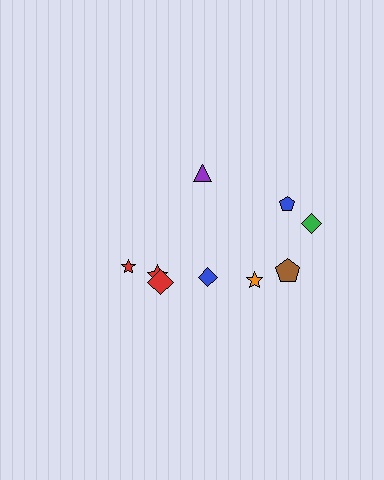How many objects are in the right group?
There are 6 objects.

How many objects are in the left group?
There are 3 objects.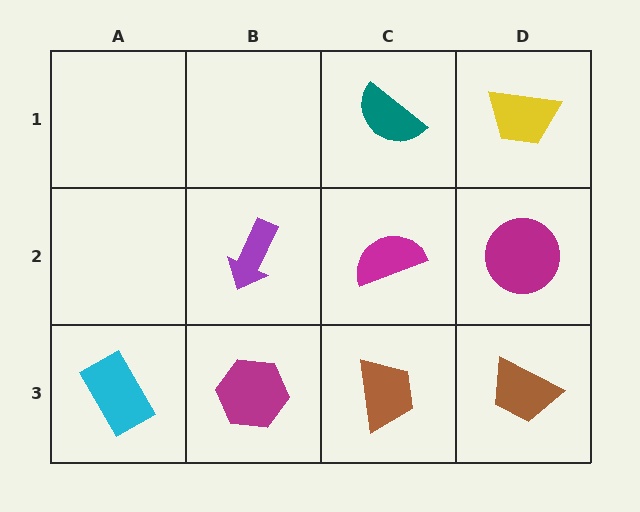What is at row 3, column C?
A brown trapezoid.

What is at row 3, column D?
A brown trapezoid.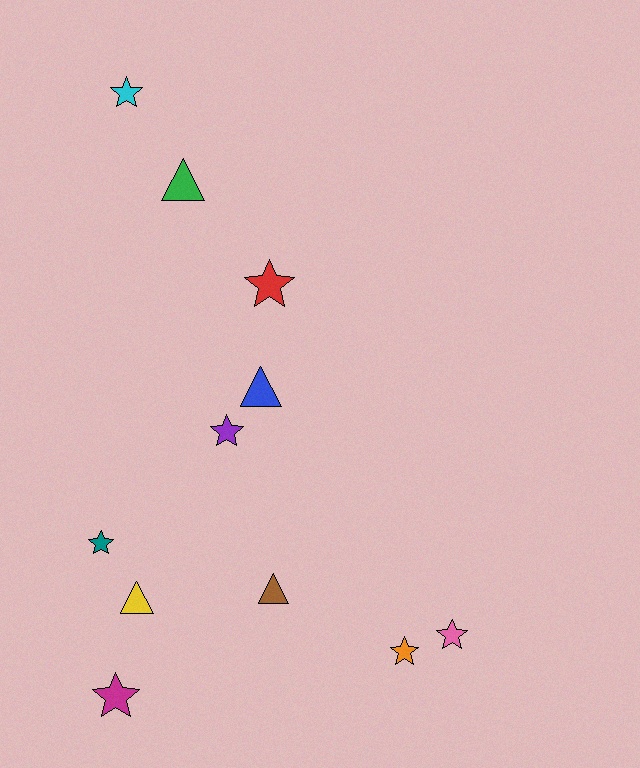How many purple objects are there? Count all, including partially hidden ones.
There is 1 purple object.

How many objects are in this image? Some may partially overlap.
There are 11 objects.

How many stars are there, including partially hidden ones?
There are 7 stars.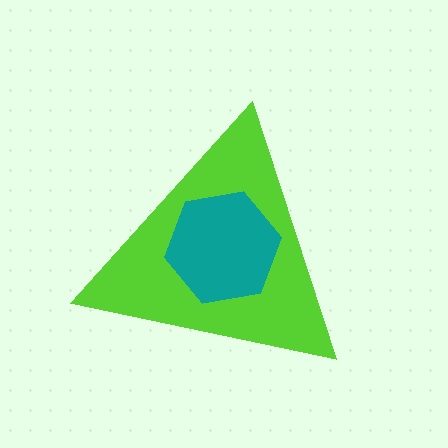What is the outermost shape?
The lime triangle.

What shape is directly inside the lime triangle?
The teal hexagon.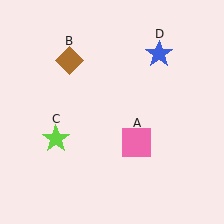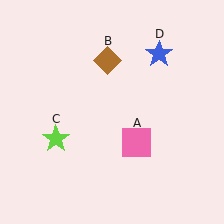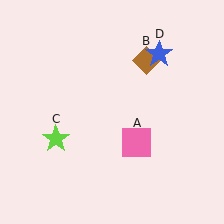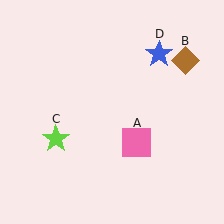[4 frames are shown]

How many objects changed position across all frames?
1 object changed position: brown diamond (object B).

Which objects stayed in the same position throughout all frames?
Pink square (object A) and lime star (object C) and blue star (object D) remained stationary.